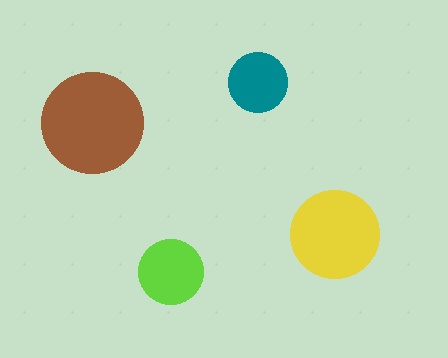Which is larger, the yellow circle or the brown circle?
The brown one.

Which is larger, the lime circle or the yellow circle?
The yellow one.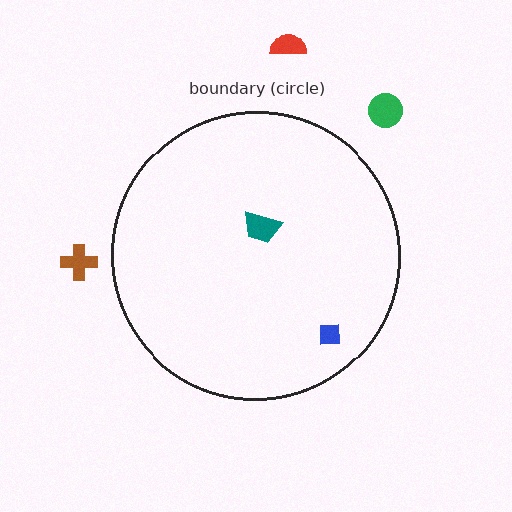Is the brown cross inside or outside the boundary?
Outside.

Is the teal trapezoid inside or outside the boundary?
Inside.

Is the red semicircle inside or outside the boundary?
Outside.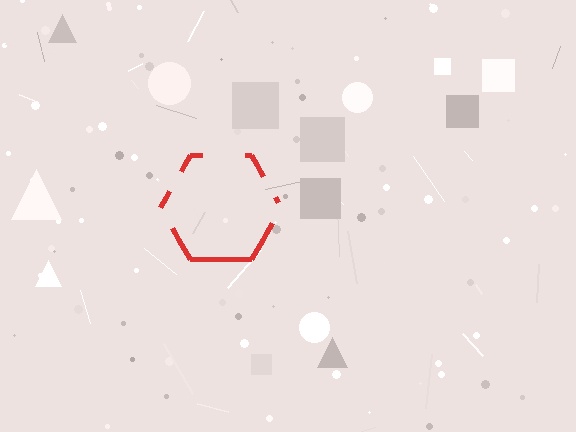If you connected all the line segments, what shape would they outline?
They would outline a hexagon.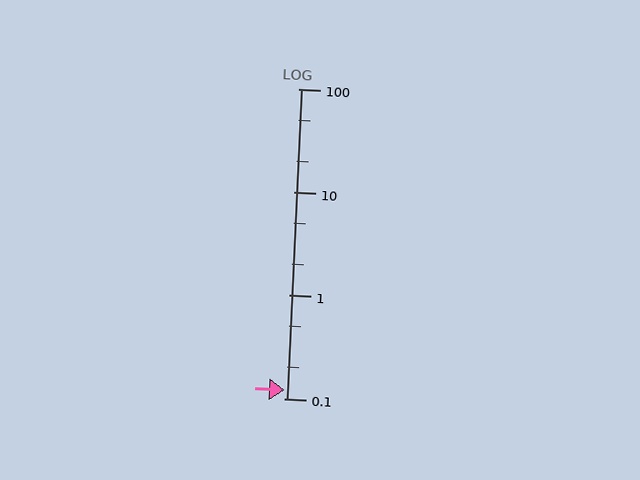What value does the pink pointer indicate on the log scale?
The pointer indicates approximately 0.12.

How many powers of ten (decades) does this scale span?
The scale spans 3 decades, from 0.1 to 100.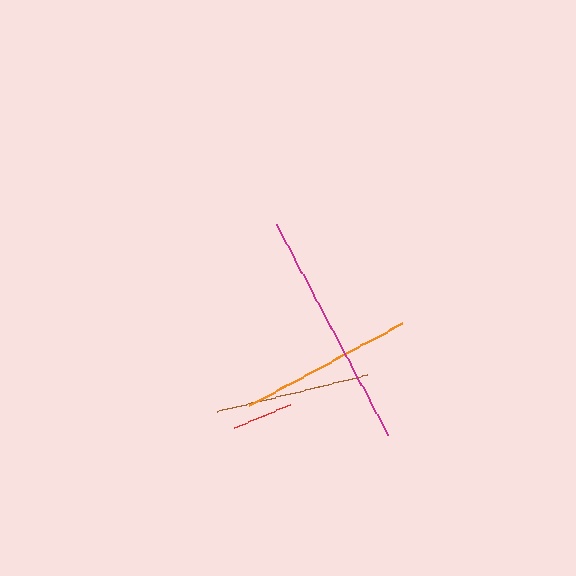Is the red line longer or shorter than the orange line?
The orange line is longer than the red line.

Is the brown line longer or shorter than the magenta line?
The magenta line is longer than the brown line.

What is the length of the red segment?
The red segment is approximately 61 pixels long.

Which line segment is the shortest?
The red line is the shortest at approximately 61 pixels.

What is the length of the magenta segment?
The magenta segment is approximately 237 pixels long.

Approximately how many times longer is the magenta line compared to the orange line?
The magenta line is approximately 1.4 times the length of the orange line.